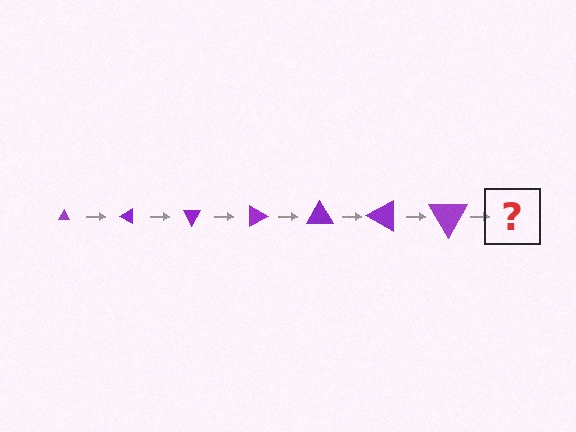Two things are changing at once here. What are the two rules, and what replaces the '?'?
The two rules are that the triangle grows larger each step and it rotates 30 degrees each step. The '?' should be a triangle, larger than the previous one and rotated 210 degrees from the start.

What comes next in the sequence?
The next element should be a triangle, larger than the previous one and rotated 210 degrees from the start.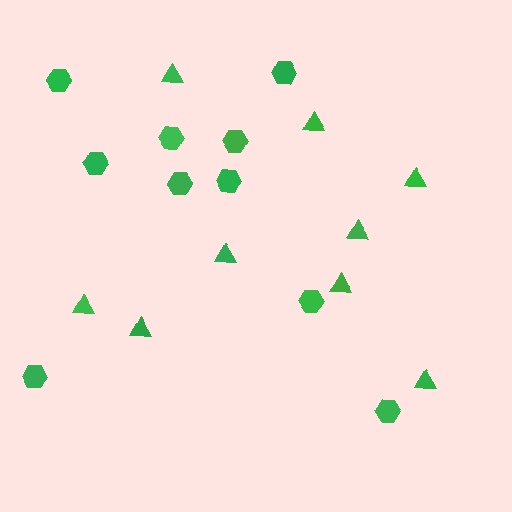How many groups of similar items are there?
There are 2 groups: one group of triangles (9) and one group of hexagons (10).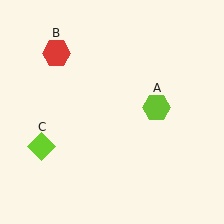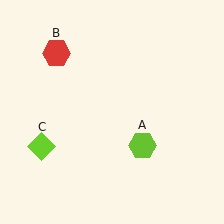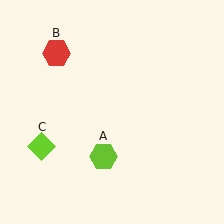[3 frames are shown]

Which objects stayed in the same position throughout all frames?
Red hexagon (object B) and lime diamond (object C) remained stationary.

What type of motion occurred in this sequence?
The lime hexagon (object A) rotated clockwise around the center of the scene.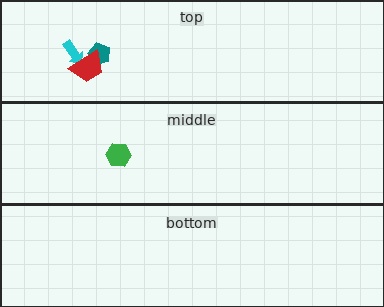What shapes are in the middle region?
The green hexagon.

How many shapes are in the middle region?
1.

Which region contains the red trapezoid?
The top region.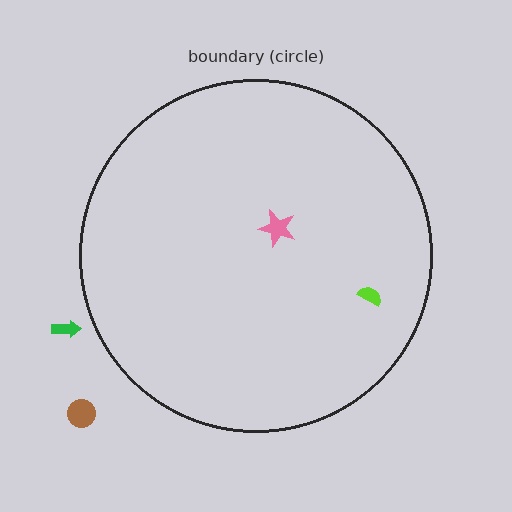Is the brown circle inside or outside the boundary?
Outside.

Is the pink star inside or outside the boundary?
Inside.